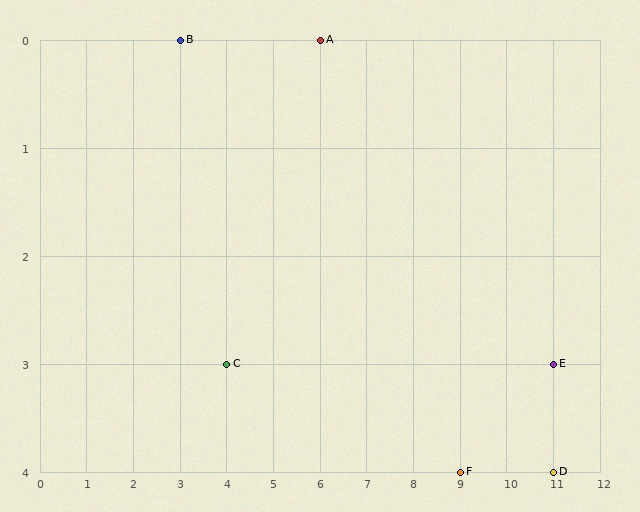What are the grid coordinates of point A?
Point A is at grid coordinates (6, 0).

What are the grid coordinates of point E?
Point E is at grid coordinates (11, 3).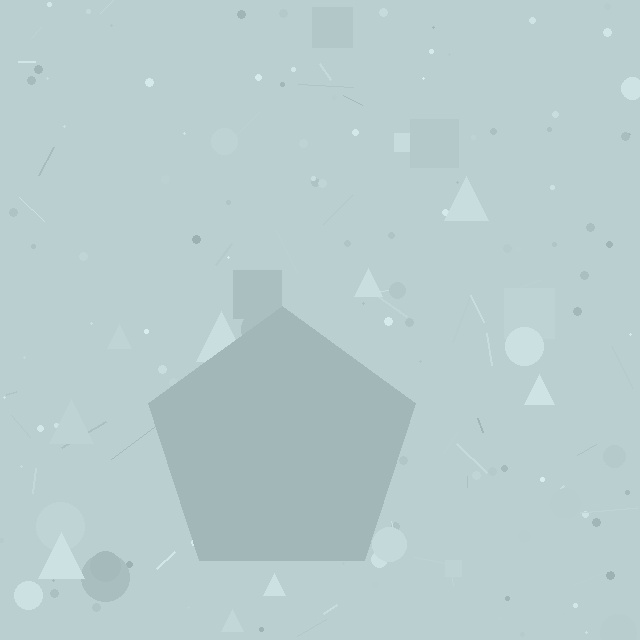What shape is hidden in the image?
A pentagon is hidden in the image.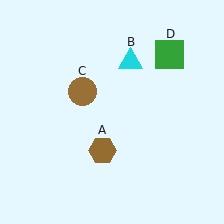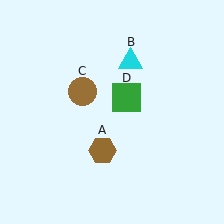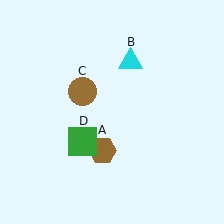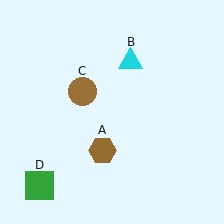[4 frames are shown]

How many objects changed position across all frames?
1 object changed position: green square (object D).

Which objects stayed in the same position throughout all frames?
Brown hexagon (object A) and cyan triangle (object B) and brown circle (object C) remained stationary.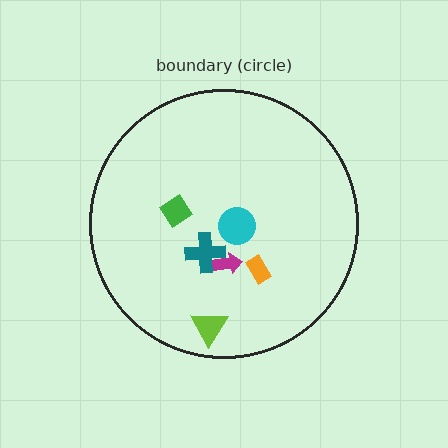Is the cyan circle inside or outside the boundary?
Inside.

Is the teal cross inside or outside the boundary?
Inside.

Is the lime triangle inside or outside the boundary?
Inside.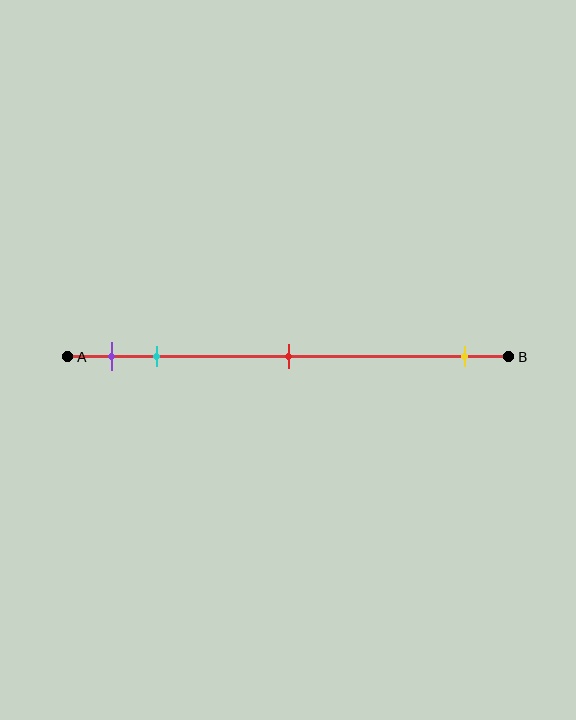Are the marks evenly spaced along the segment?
No, the marks are not evenly spaced.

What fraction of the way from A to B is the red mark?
The red mark is approximately 50% (0.5) of the way from A to B.